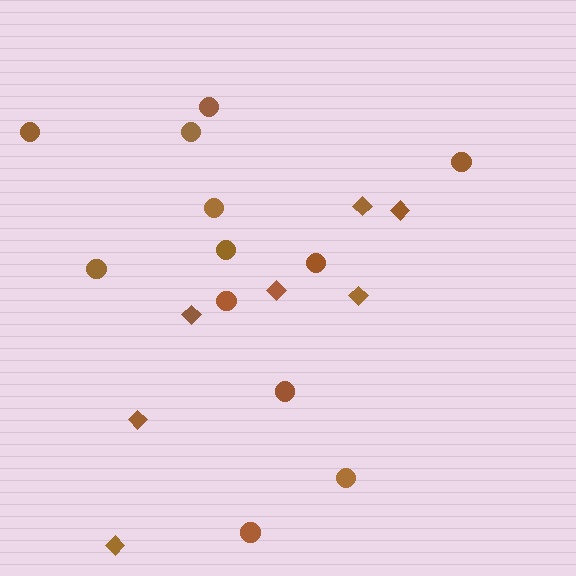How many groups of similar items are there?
There are 2 groups: one group of diamonds (7) and one group of circles (12).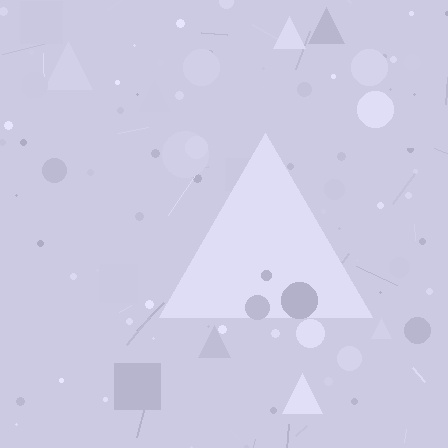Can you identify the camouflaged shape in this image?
The camouflaged shape is a triangle.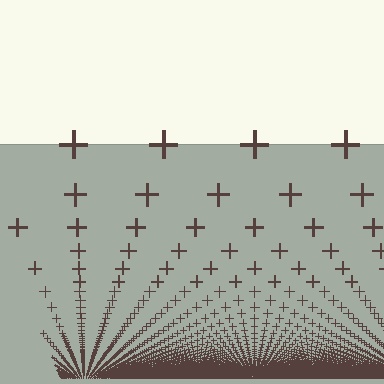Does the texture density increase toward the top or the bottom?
Density increases toward the bottom.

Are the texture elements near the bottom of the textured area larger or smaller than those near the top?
Smaller. The gradient is inverted — elements near the bottom are smaller and denser.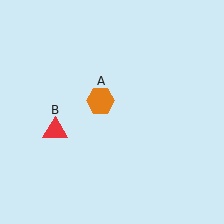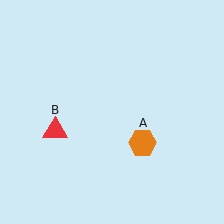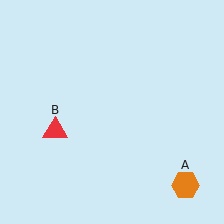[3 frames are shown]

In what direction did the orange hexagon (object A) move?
The orange hexagon (object A) moved down and to the right.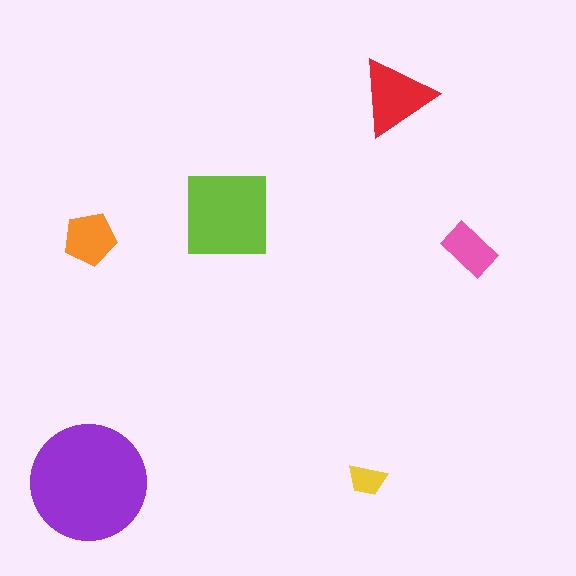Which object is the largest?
The purple circle.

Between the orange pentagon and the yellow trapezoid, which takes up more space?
The orange pentagon.